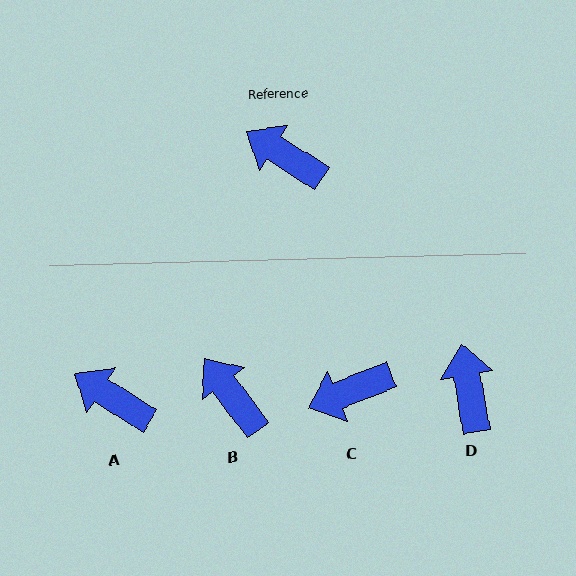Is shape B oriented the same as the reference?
No, it is off by about 21 degrees.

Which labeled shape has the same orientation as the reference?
A.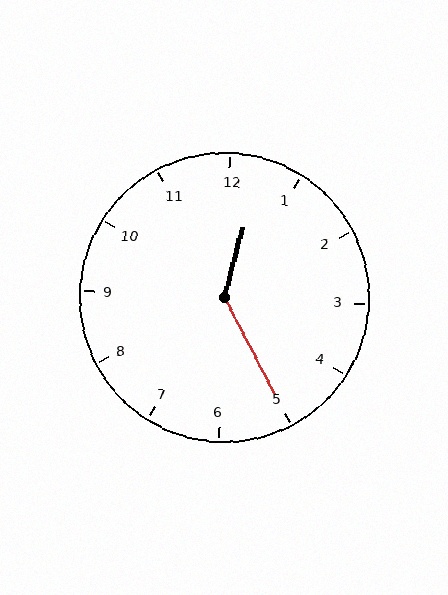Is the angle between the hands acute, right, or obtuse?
It is obtuse.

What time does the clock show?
12:25.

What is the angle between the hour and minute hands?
Approximately 138 degrees.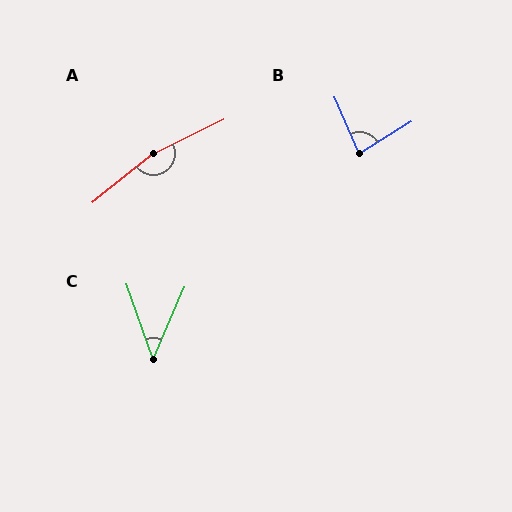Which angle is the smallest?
C, at approximately 43 degrees.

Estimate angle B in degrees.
Approximately 82 degrees.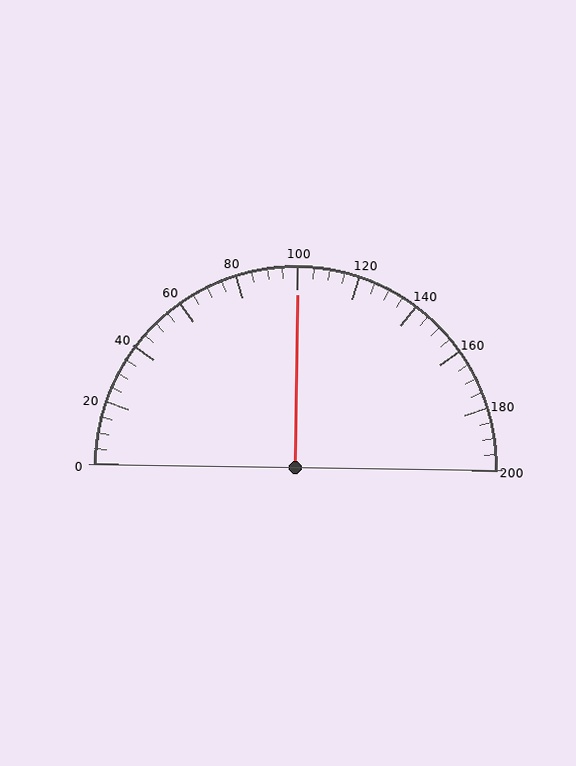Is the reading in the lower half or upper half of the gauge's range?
The reading is in the upper half of the range (0 to 200).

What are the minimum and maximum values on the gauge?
The gauge ranges from 0 to 200.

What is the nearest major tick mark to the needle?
The nearest major tick mark is 100.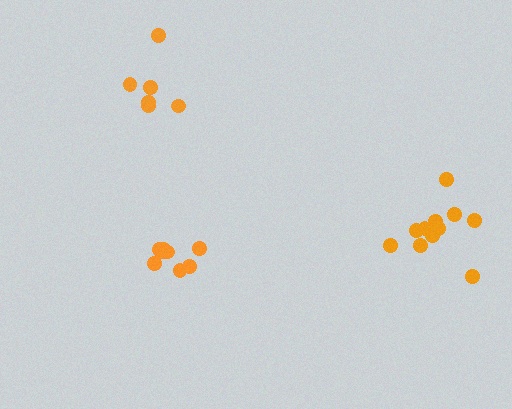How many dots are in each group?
Group 1: 6 dots, Group 2: 11 dots, Group 3: 8 dots (25 total).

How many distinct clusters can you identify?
There are 3 distinct clusters.